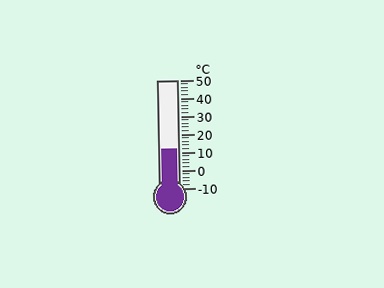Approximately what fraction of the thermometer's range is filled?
The thermometer is filled to approximately 35% of its range.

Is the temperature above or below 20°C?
The temperature is below 20°C.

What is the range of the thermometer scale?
The thermometer scale ranges from -10°C to 50°C.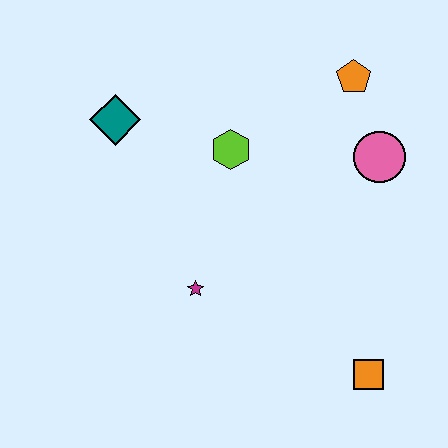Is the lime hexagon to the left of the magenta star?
No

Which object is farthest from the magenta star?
The orange pentagon is farthest from the magenta star.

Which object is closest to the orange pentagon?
The pink circle is closest to the orange pentagon.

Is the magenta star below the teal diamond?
Yes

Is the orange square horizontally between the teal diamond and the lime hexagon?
No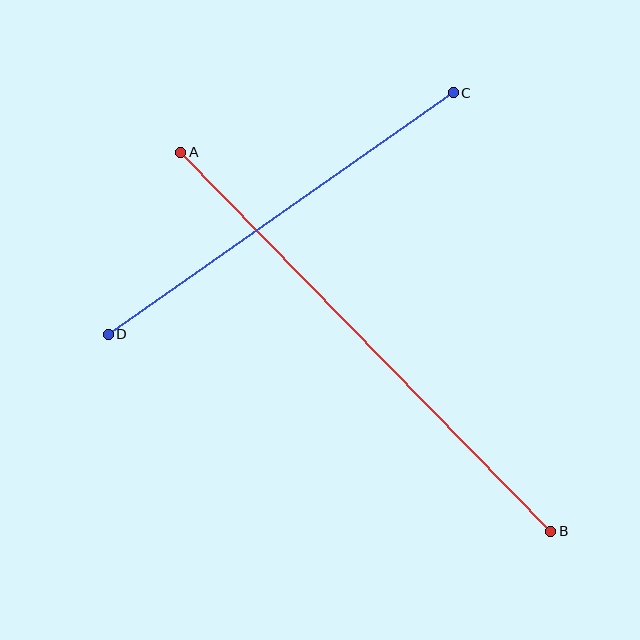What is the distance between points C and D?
The distance is approximately 421 pixels.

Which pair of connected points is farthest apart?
Points A and B are farthest apart.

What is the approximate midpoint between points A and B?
The midpoint is at approximately (366, 342) pixels.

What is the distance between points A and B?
The distance is approximately 530 pixels.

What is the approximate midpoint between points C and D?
The midpoint is at approximately (281, 214) pixels.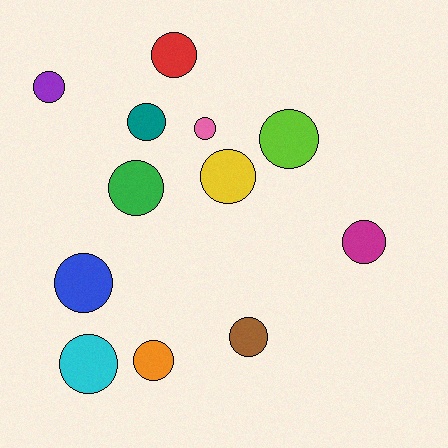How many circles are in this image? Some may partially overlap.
There are 12 circles.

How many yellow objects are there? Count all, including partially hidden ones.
There is 1 yellow object.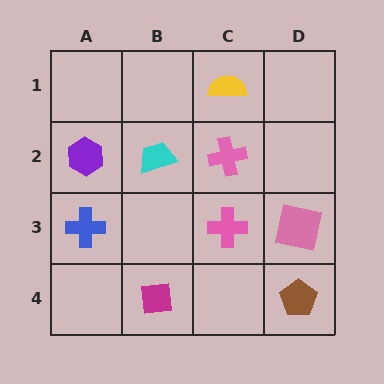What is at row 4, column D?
A brown pentagon.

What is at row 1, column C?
A yellow semicircle.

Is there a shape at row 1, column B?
No, that cell is empty.